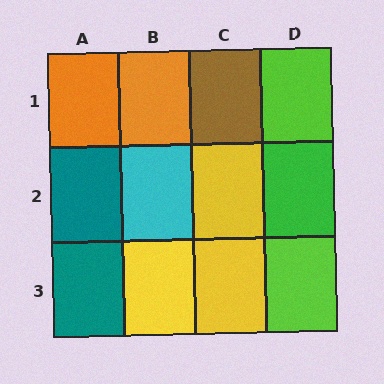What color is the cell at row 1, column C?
Brown.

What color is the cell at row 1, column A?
Orange.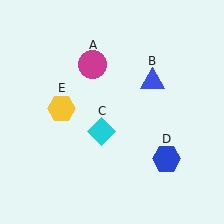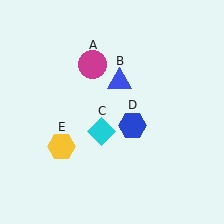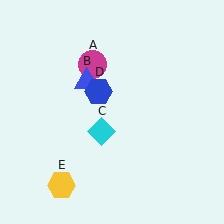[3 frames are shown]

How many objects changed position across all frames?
3 objects changed position: blue triangle (object B), blue hexagon (object D), yellow hexagon (object E).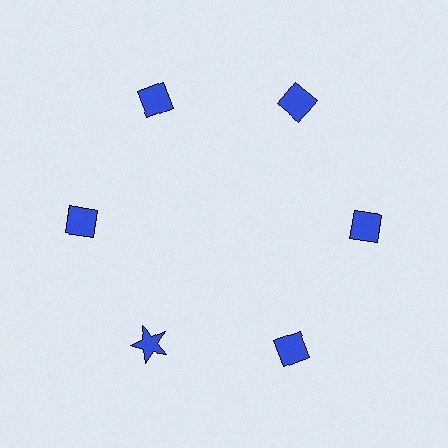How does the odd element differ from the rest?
It has a different shape: star instead of diamond.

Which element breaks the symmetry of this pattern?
The blue star at roughly the 7 o'clock position breaks the symmetry. All other shapes are blue diamonds.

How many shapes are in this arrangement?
There are 6 shapes arranged in a ring pattern.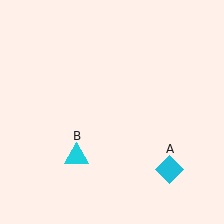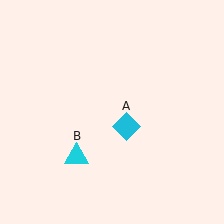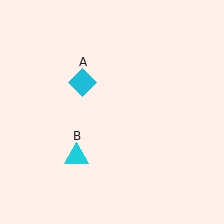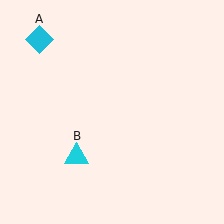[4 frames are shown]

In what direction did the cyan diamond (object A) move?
The cyan diamond (object A) moved up and to the left.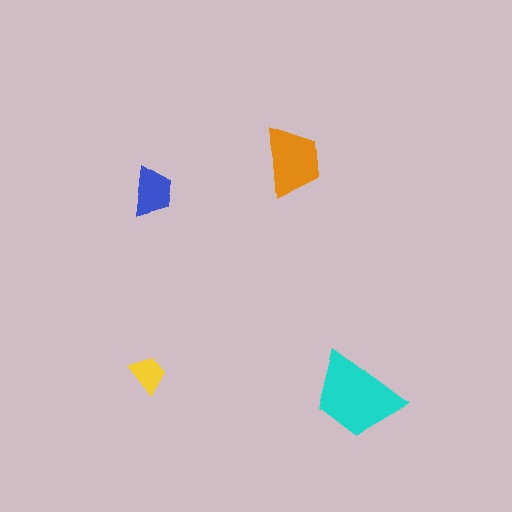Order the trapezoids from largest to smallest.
the cyan one, the orange one, the blue one, the yellow one.